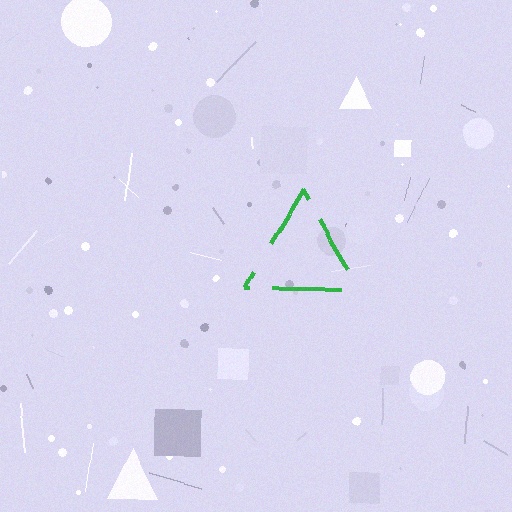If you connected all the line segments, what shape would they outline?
They would outline a triangle.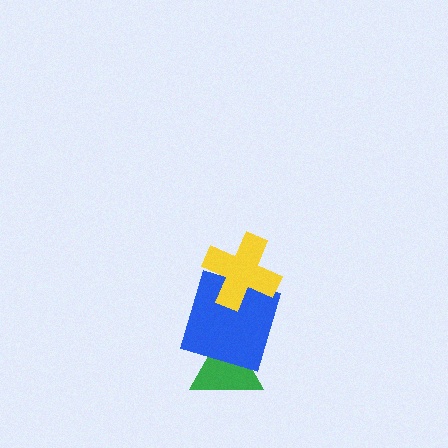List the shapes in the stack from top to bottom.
From top to bottom: the yellow cross, the blue square, the green triangle.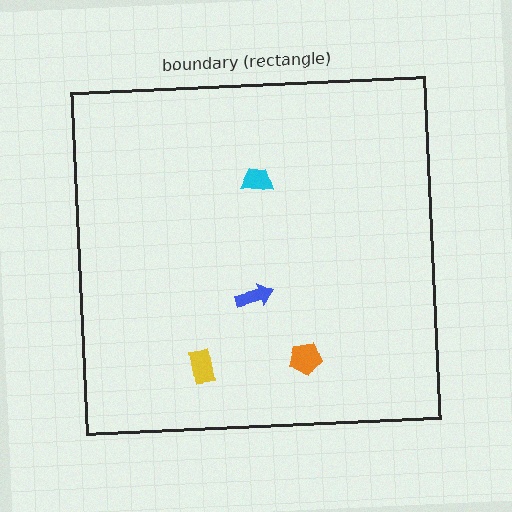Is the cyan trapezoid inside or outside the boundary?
Inside.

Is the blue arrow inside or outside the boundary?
Inside.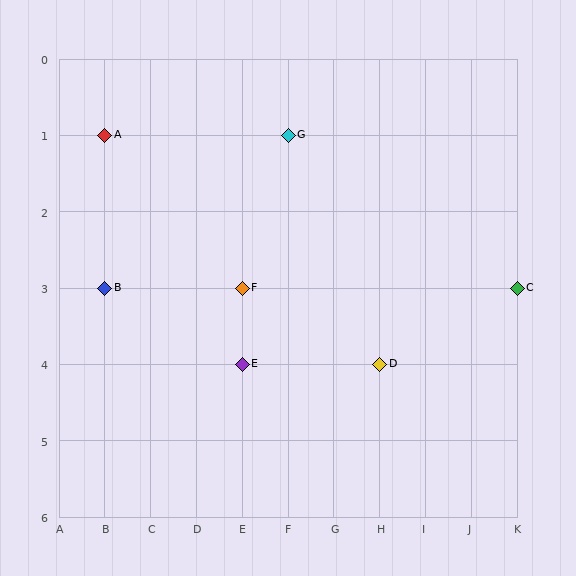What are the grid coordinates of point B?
Point B is at grid coordinates (B, 3).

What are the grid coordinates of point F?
Point F is at grid coordinates (E, 3).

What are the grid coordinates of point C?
Point C is at grid coordinates (K, 3).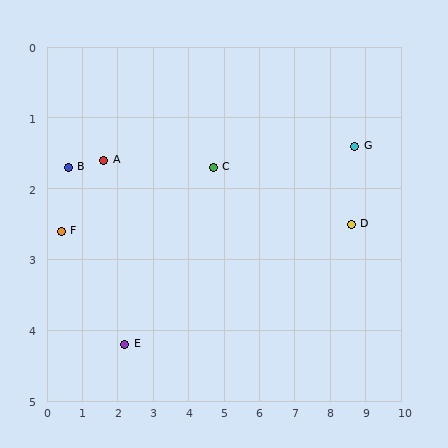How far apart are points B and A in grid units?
Points B and A are about 1.0 grid units apart.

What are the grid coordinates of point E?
Point E is at approximately (2.2, 4.2).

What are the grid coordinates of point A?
Point A is at approximately (1.6, 1.6).